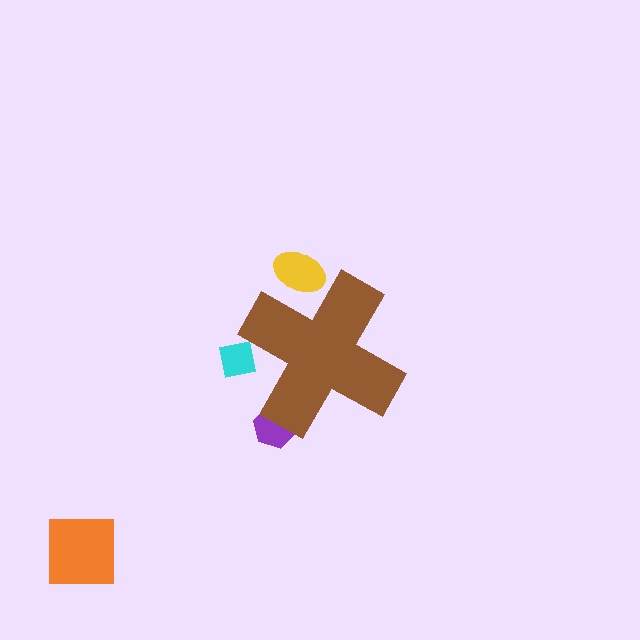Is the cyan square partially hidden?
Yes, the cyan square is partially hidden behind the brown cross.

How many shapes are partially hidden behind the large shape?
3 shapes are partially hidden.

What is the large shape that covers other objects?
A brown cross.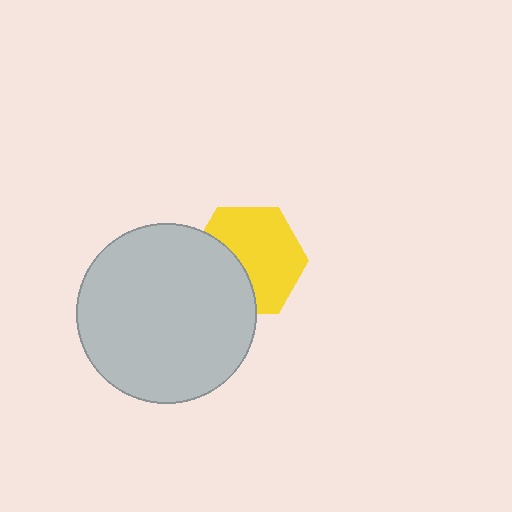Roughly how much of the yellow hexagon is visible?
About half of it is visible (roughly 64%).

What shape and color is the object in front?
The object in front is a light gray circle.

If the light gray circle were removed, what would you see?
You would see the complete yellow hexagon.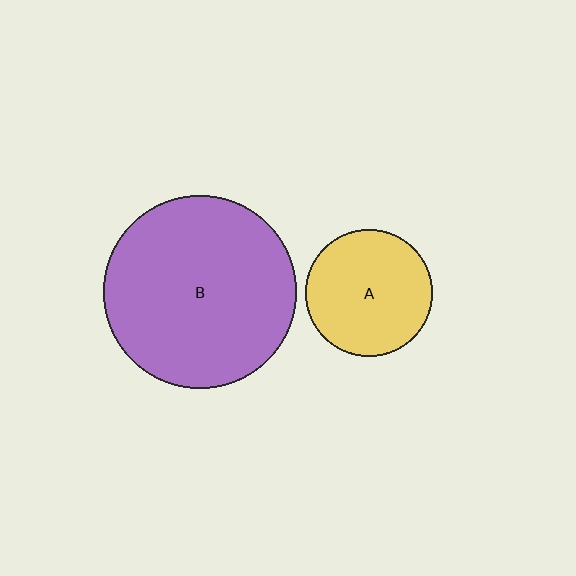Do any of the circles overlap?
No, none of the circles overlap.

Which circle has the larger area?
Circle B (purple).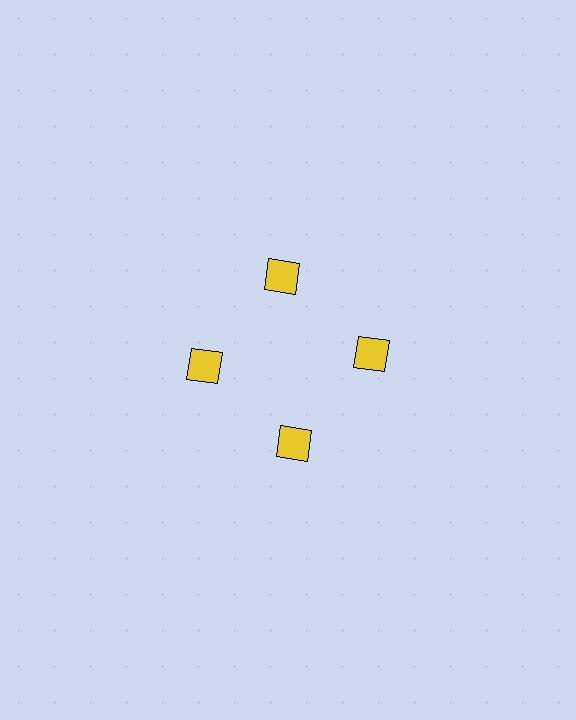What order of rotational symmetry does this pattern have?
This pattern has 4-fold rotational symmetry.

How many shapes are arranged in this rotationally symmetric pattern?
There are 4 shapes, arranged in 4 groups of 1.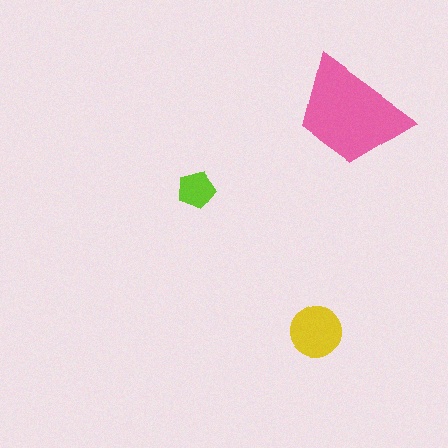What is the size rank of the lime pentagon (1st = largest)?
3rd.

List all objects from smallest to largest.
The lime pentagon, the yellow circle, the pink trapezoid.